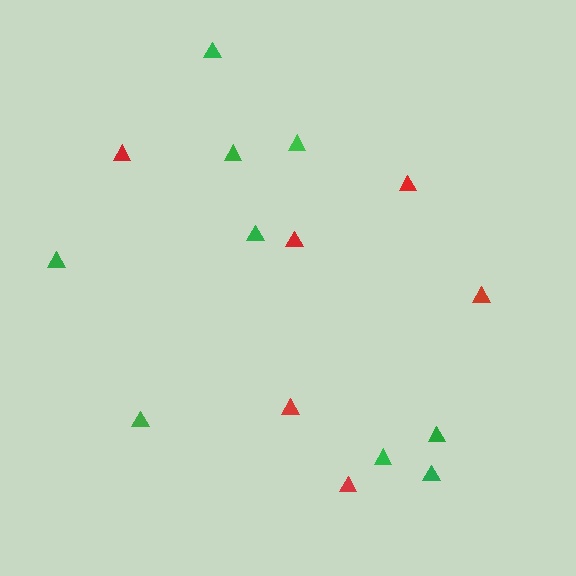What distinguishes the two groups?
There are 2 groups: one group of green triangles (9) and one group of red triangles (6).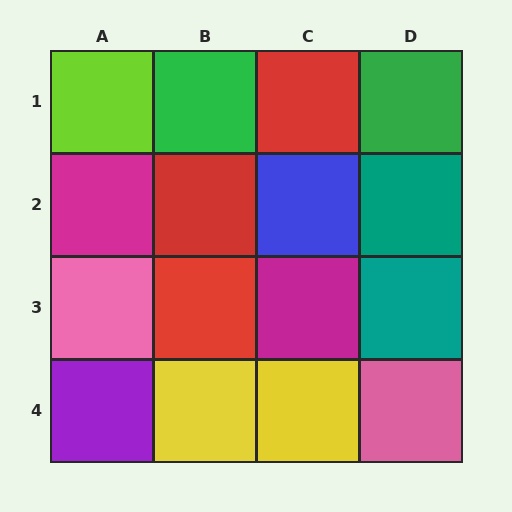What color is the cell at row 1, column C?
Red.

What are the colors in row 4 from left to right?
Purple, yellow, yellow, pink.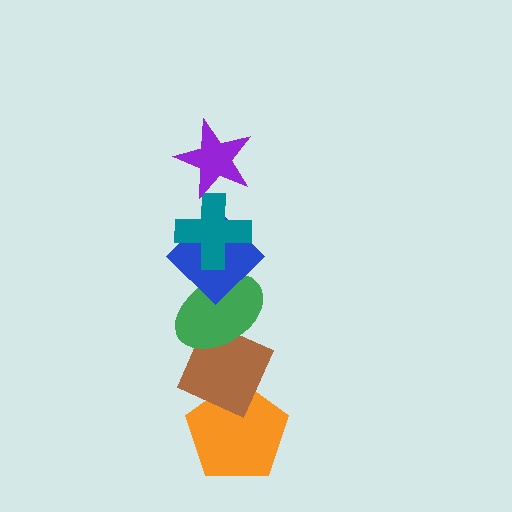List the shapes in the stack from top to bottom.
From top to bottom: the purple star, the teal cross, the blue diamond, the green ellipse, the brown diamond, the orange pentagon.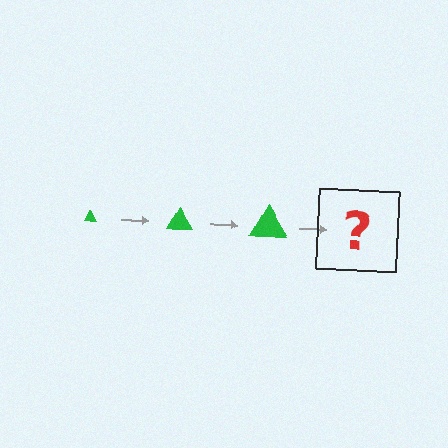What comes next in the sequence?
The next element should be a green triangle, larger than the previous one.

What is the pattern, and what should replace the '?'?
The pattern is that the triangle gets progressively larger each step. The '?' should be a green triangle, larger than the previous one.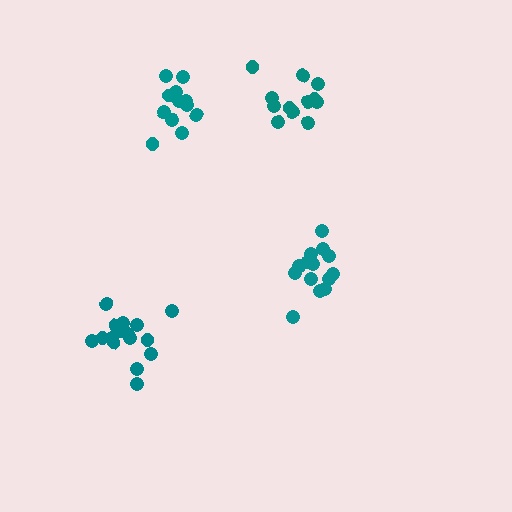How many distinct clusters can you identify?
There are 4 distinct clusters.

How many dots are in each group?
Group 1: 12 dots, Group 2: 14 dots, Group 3: 17 dots, Group 4: 12 dots (55 total).